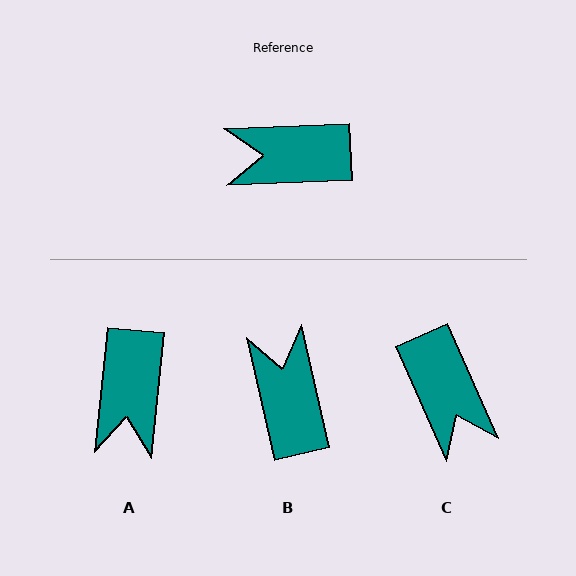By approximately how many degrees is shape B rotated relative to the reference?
Approximately 79 degrees clockwise.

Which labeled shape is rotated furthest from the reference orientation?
C, about 112 degrees away.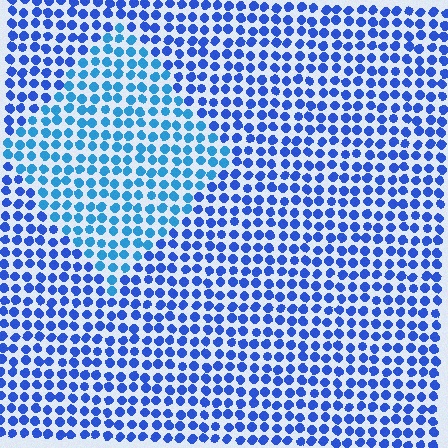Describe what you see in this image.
The image is filled with small blue elements in a uniform arrangement. A diamond-shaped region is visible where the elements are tinted to a slightly different hue, forming a subtle color boundary.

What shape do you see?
I see a diamond.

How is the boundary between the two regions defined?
The boundary is defined purely by a slight shift in hue (about 25 degrees). Spacing, size, and orientation are identical on both sides.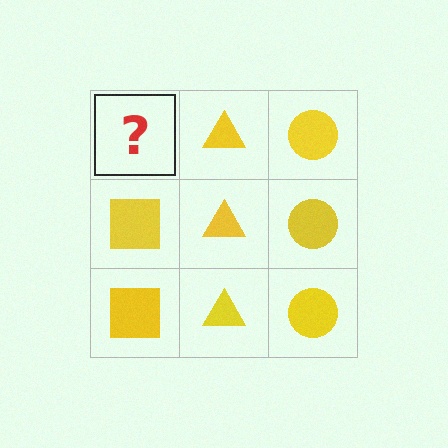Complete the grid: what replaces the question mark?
The question mark should be replaced with a yellow square.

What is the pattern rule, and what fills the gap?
The rule is that each column has a consistent shape. The gap should be filled with a yellow square.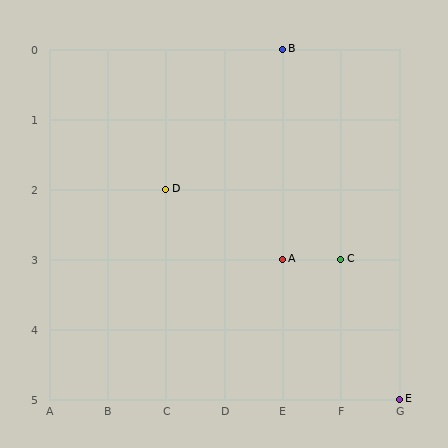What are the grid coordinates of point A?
Point A is at grid coordinates (E, 3).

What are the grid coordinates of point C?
Point C is at grid coordinates (F, 3).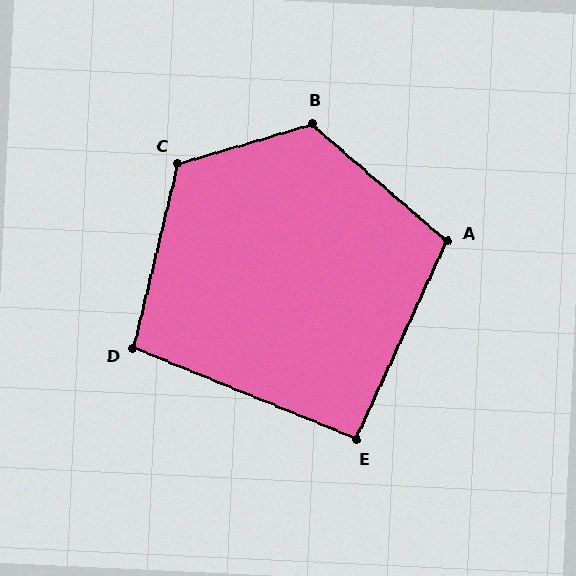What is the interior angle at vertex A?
Approximately 106 degrees (obtuse).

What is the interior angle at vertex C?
Approximately 120 degrees (obtuse).